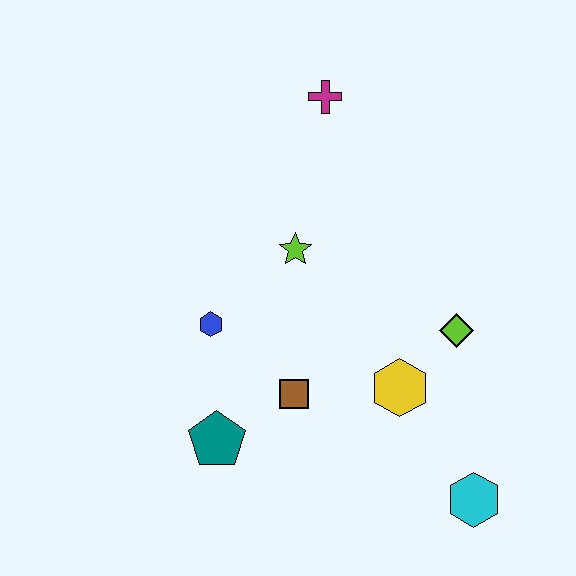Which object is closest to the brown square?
The teal pentagon is closest to the brown square.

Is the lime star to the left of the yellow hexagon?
Yes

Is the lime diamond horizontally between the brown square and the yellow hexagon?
No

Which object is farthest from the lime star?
The cyan hexagon is farthest from the lime star.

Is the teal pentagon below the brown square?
Yes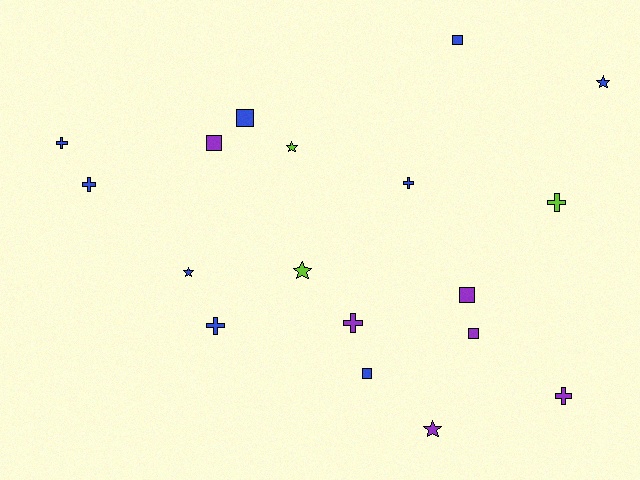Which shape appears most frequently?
Cross, with 7 objects.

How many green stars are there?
There are no green stars.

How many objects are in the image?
There are 18 objects.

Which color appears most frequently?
Blue, with 9 objects.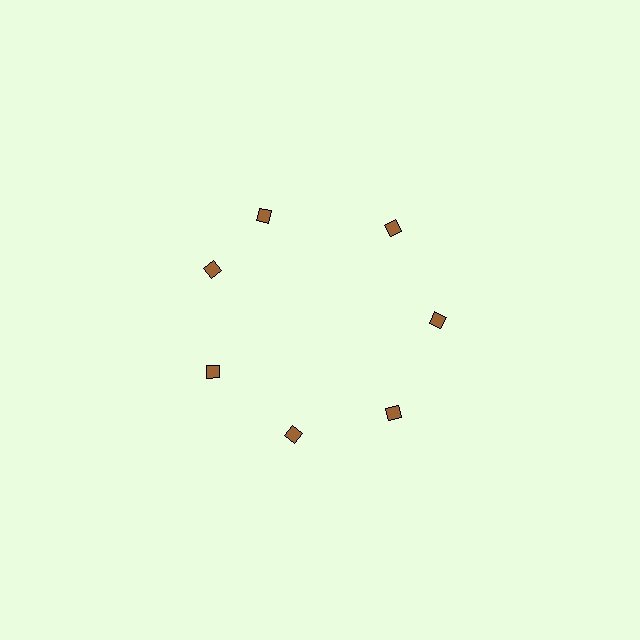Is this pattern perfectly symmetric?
No. The 7 brown diamonds are arranged in a ring, but one element near the 12 o'clock position is rotated out of alignment along the ring, breaking the 7-fold rotational symmetry.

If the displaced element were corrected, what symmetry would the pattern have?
It would have 7-fold rotational symmetry — the pattern would map onto itself every 51 degrees.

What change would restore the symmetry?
The symmetry would be restored by rotating it back into even spacing with its neighbors so that all 7 diamonds sit at equal angles and equal distance from the center.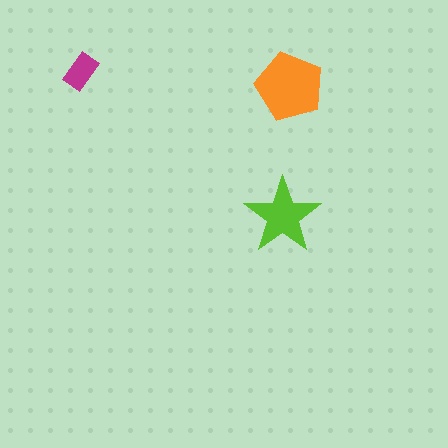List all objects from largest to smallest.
The orange pentagon, the lime star, the magenta rectangle.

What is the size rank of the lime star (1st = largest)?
2nd.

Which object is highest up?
The magenta rectangle is topmost.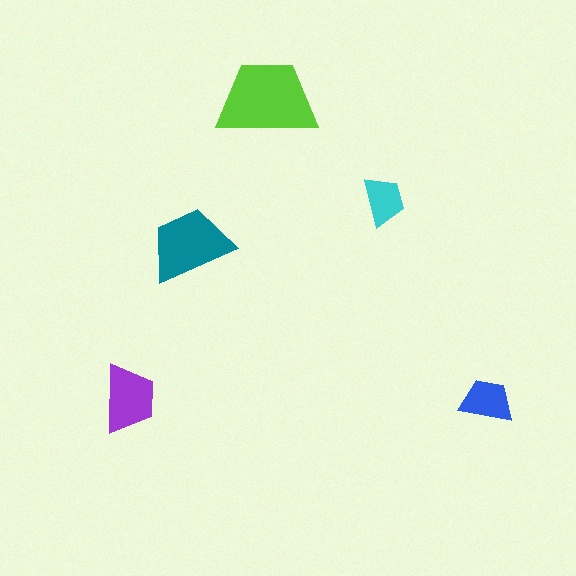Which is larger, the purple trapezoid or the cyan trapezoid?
The purple one.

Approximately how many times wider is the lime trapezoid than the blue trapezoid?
About 2 times wider.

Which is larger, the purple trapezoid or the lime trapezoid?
The lime one.